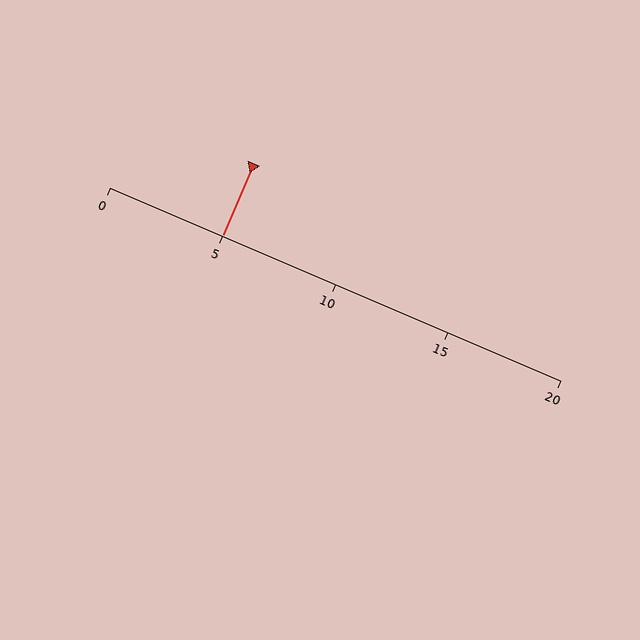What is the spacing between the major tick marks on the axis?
The major ticks are spaced 5 apart.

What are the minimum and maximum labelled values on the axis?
The axis runs from 0 to 20.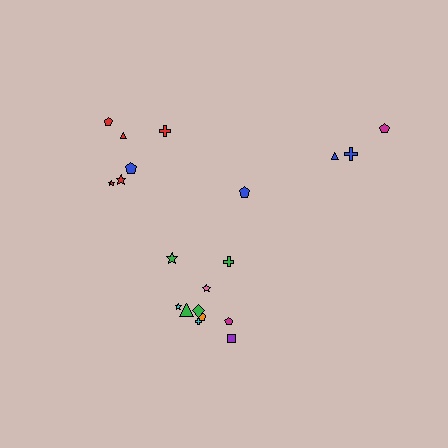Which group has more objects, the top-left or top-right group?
The top-left group.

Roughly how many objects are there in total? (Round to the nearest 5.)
Roughly 20 objects in total.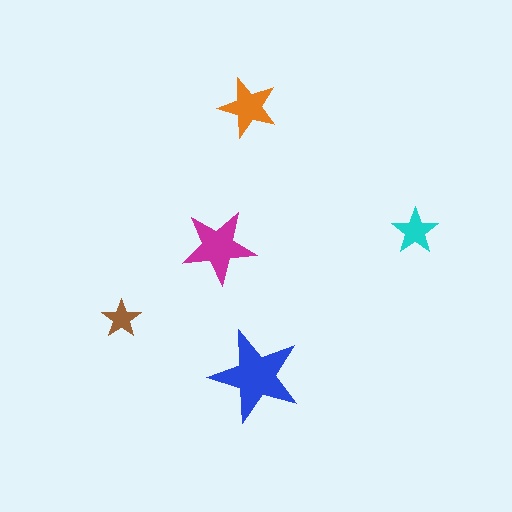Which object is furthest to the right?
The cyan star is rightmost.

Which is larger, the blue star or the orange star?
The blue one.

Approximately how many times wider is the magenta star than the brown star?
About 2 times wider.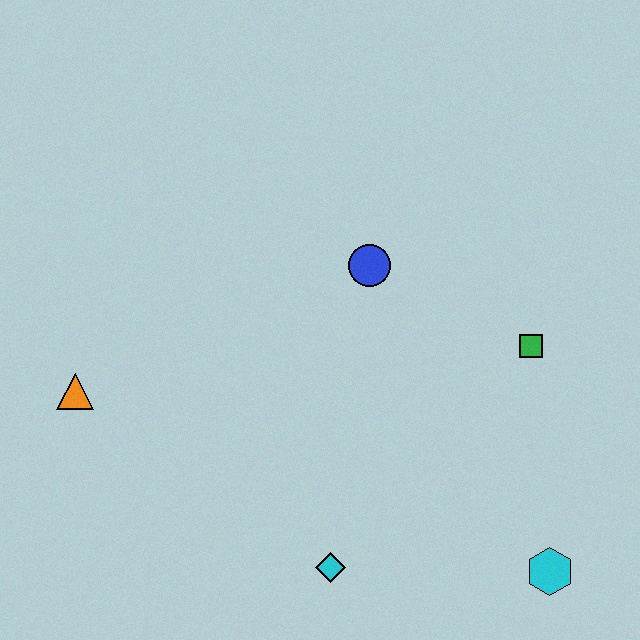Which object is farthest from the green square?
The orange triangle is farthest from the green square.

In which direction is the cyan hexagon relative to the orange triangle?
The cyan hexagon is to the right of the orange triangle.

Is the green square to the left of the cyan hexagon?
Yes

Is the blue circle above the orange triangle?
Yes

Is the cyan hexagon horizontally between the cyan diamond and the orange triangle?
No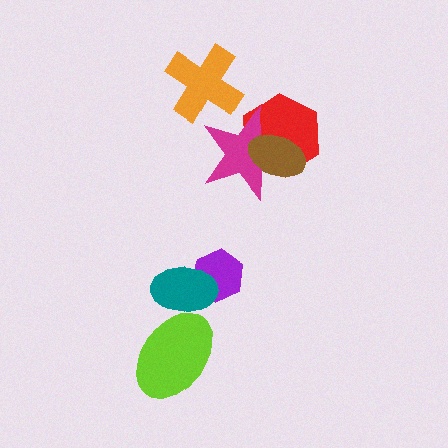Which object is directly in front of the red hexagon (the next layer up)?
The magenta star is directly in front of the red hexagon.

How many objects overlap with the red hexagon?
2 objects overlap with the red hexagon.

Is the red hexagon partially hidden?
Yes, it is partially covered by another shape.